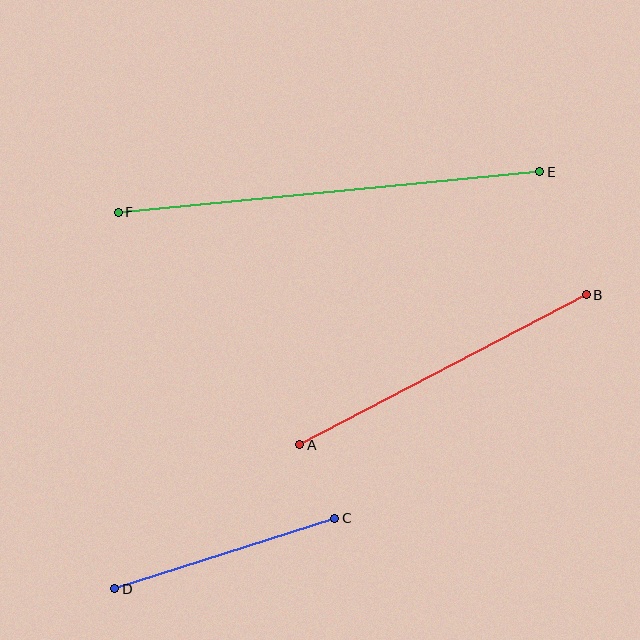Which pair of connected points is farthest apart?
Points E and F are farthest apart.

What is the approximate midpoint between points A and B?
The midpoint is at approximately (443, 370) pixels.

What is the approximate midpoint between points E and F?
The midpoint is at approximately (329, 192) pixels.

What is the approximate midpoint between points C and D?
The midpoint is at approximately (225, 554) pixels.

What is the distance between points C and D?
The distance is approximately 231 pixels.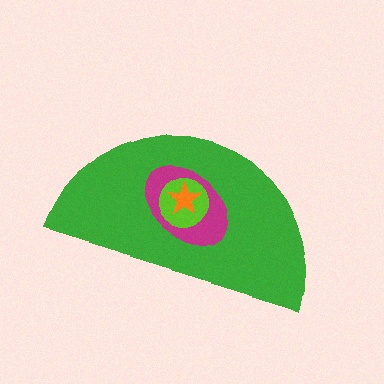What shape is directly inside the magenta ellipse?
The lime circle.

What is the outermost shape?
The green semicircle.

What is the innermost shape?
The orange star.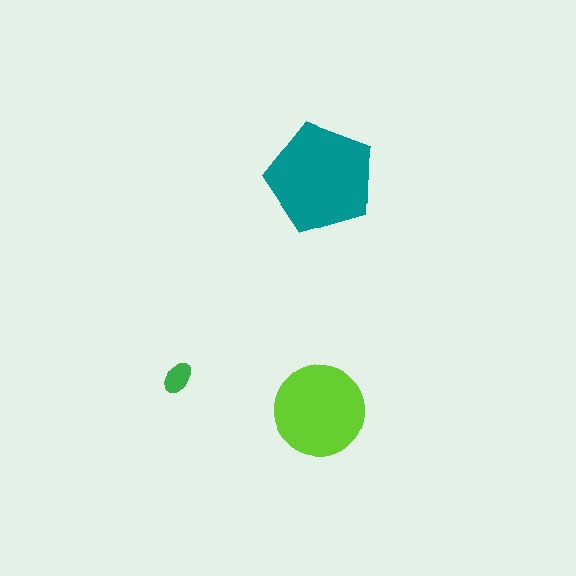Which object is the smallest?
The green ellipse.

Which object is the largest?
The teal pentagon.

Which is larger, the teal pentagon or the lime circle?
The teal pentagon.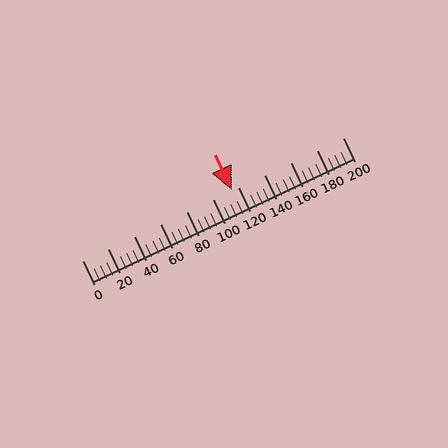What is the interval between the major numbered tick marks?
The major tick marks are spaced 20 units apart.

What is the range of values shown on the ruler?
The ruler shows values from 0 to 200.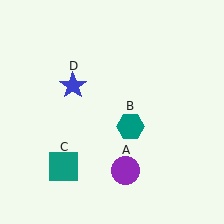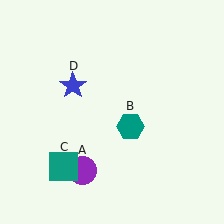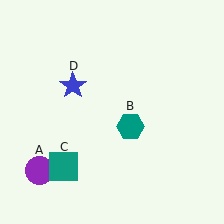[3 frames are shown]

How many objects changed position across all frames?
1 object changed position: purple circle (object A).